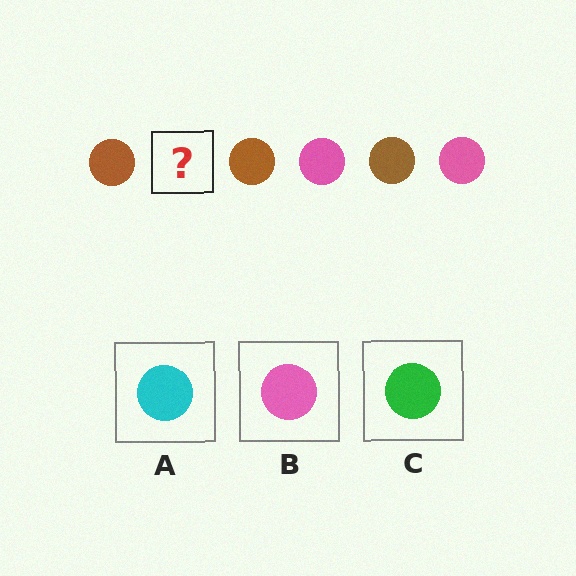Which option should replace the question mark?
Option B.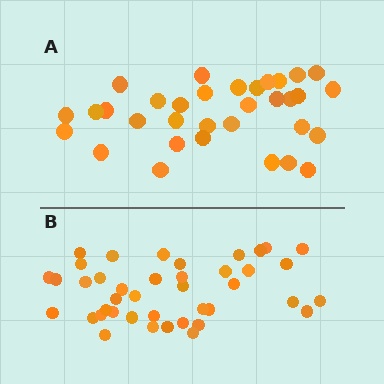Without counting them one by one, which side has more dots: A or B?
Region B (the bottom region) has more dots.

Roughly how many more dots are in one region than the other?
Region B has roughly 8 or so more dots than region A.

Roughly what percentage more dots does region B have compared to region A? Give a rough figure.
About 25% more.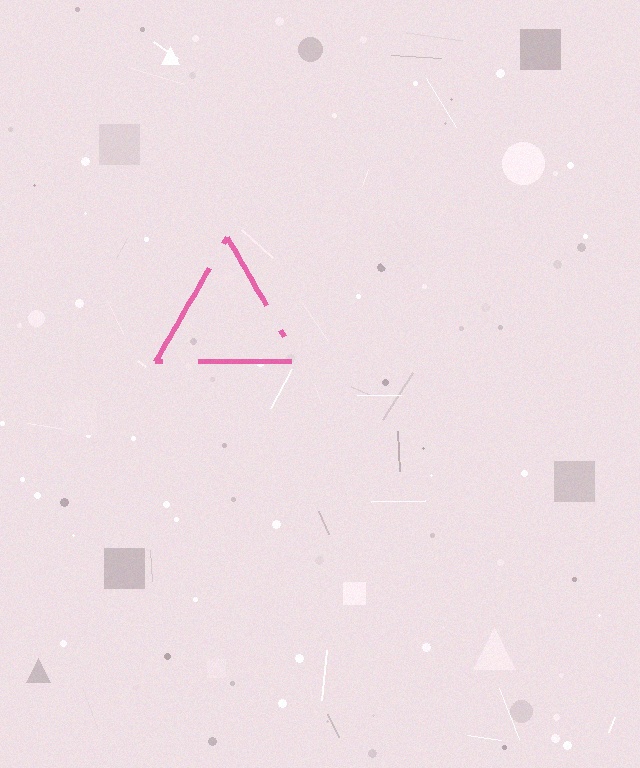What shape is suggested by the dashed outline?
The dashed outline suggests a triangle.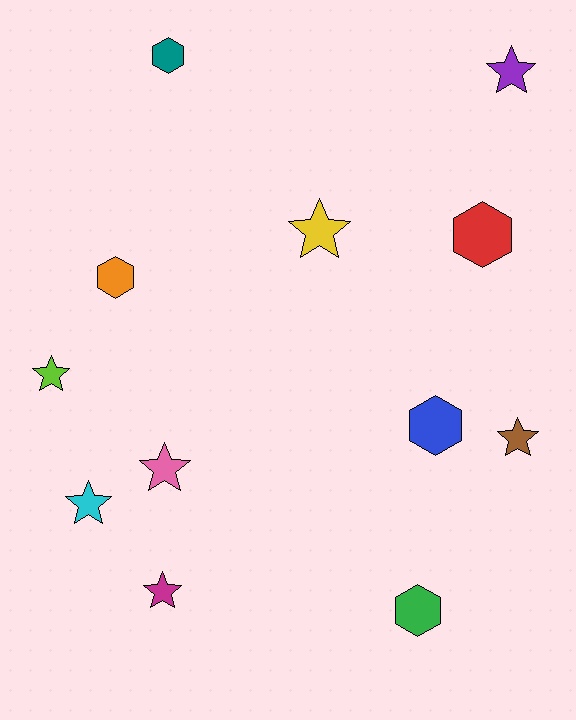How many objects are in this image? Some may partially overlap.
There are 12 objects.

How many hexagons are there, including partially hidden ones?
There are 5 hexagons.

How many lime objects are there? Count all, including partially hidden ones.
There is 1 lime object.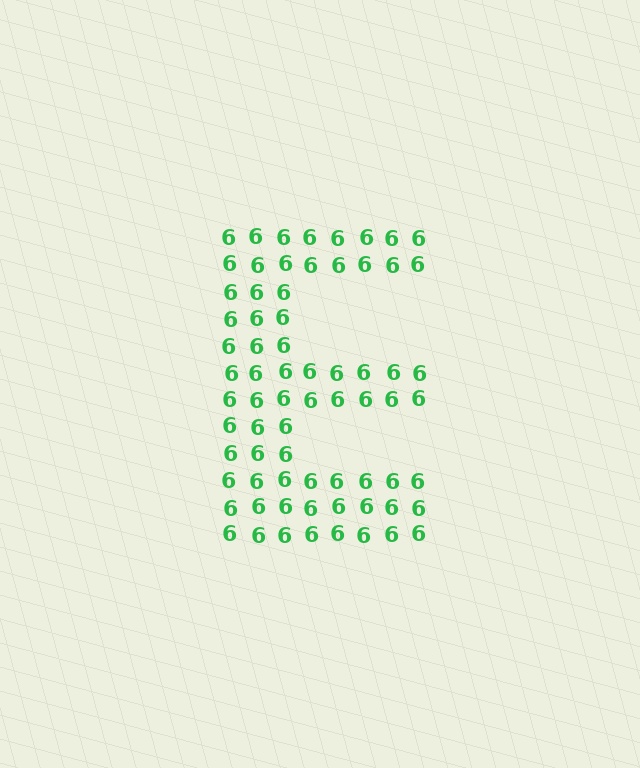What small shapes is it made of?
It is made of small digit 6's.